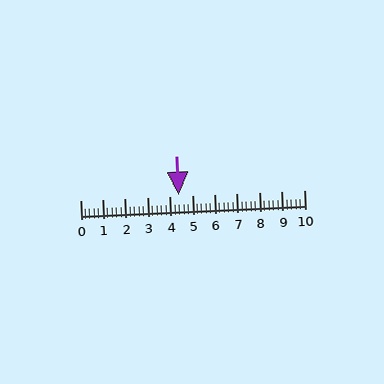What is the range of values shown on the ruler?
The ruler shows values from 0 to 10.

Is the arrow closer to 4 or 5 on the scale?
The arrow is closer to 4.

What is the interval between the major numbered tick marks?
The major tick marks are spaced 1 units apart.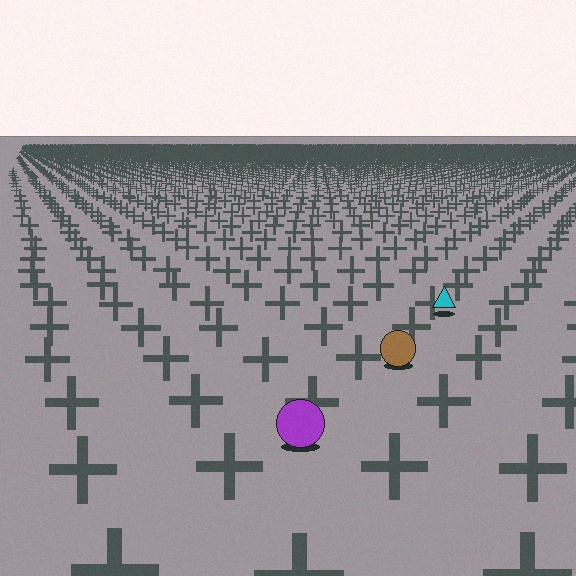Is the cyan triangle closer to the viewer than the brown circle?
No. The brown circle is closer — you can tell from the texture gradient: the ground texture is coarser near it.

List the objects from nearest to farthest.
From nearest to farthest: the purple circle, the brown circle, the cyan triangle.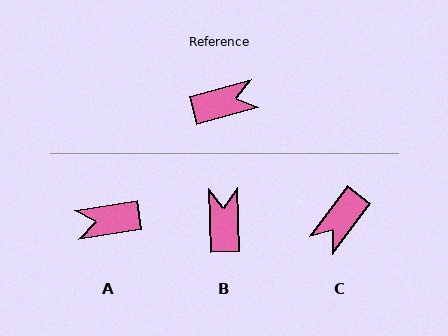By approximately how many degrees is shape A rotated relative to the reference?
Approximately 173 degrees counter-clockwise.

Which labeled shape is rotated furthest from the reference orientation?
A, about 173 degrees away.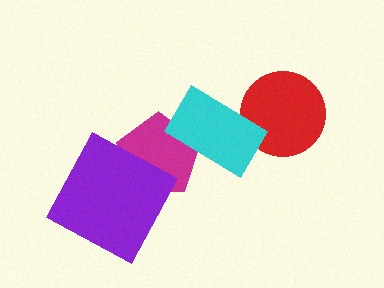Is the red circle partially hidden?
Yes, it is partially covered by another shape.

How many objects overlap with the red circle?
1 object overlaps with the red circle.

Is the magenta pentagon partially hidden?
Yes, it is partially covered by another shape.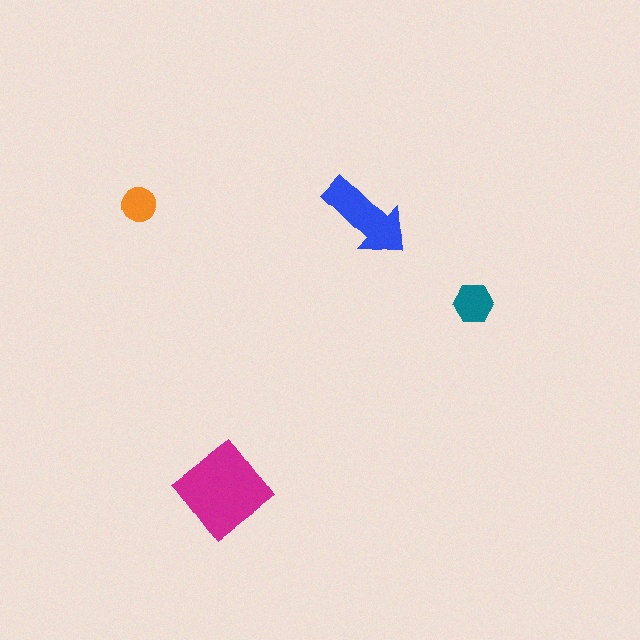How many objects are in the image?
There are 4 objects in the image.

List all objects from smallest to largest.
The orange circle, the teal hexagon, the blue arrow, the magenta diamond.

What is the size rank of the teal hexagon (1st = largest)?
3rd.